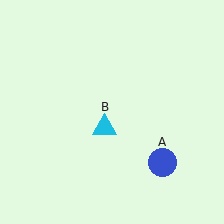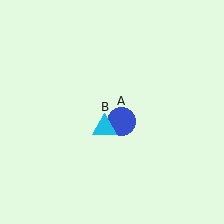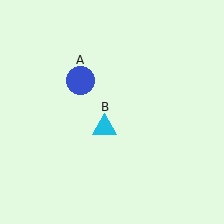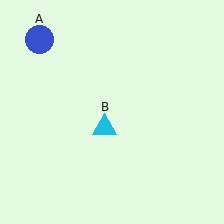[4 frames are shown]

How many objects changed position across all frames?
1 object changed position: blue circle (object A).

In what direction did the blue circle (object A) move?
The blue circle (object A) moved up and to the left.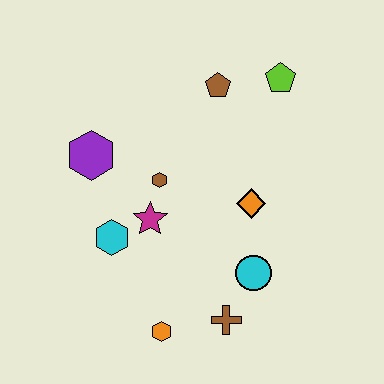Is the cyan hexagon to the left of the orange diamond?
Yes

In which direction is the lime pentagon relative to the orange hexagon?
The lime pentagon is above the orange hexagon.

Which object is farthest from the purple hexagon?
The brown cross is farthest from the purple hexagon.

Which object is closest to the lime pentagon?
The brown pentagon is closest to the lime pentagon.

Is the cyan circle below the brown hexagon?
Yes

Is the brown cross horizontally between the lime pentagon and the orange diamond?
No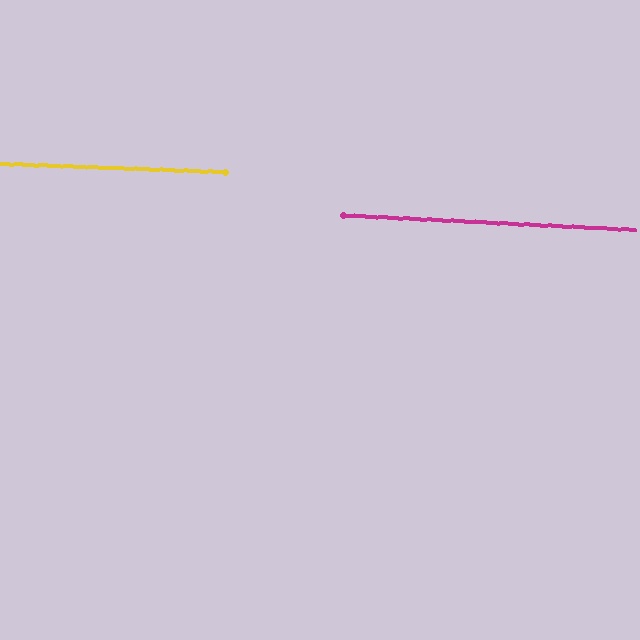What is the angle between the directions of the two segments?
Approximately 1 degree.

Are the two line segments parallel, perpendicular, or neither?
Parallel — their directions differ by only 0.7°.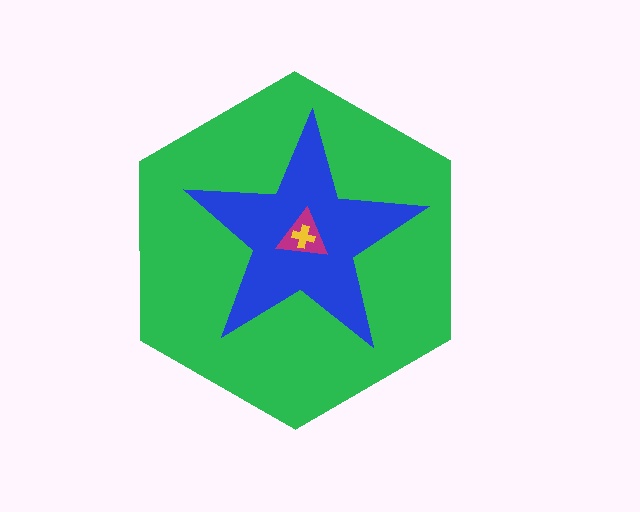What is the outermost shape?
The green hexagon.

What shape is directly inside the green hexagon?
The blue star.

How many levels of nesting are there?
4.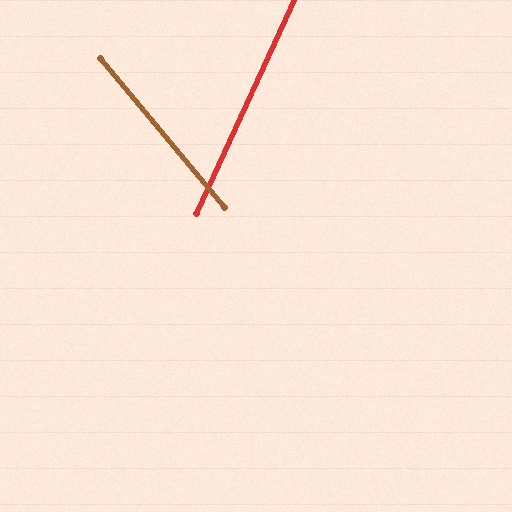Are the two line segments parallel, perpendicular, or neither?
Neither parallel nor perpendicular — they differ by about 64°.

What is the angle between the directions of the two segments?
Approximately 64 degrees.